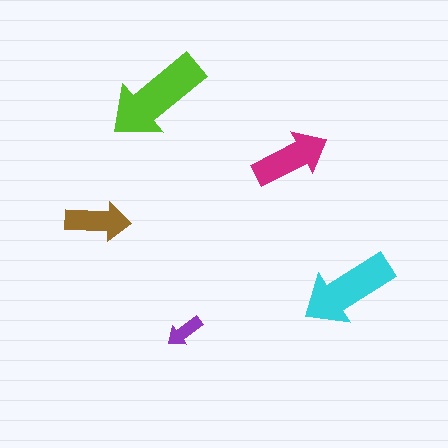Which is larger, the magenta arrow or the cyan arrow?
The cyan one.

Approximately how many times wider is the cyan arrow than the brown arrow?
About 1.5 times wider.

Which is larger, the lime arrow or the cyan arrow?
The lime one.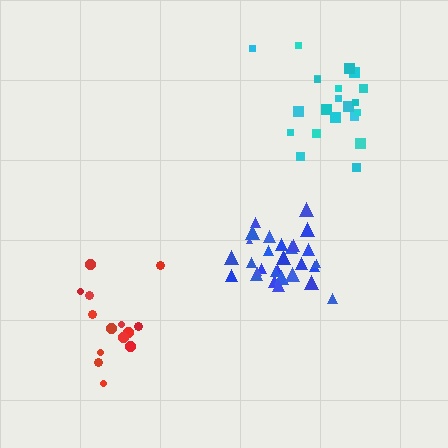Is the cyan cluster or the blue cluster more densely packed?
Blue.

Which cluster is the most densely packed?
Blue.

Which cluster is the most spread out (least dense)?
Red.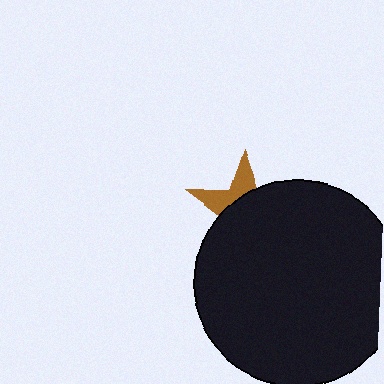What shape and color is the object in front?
The object in front is a black circle.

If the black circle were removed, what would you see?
You would see the complete brown star.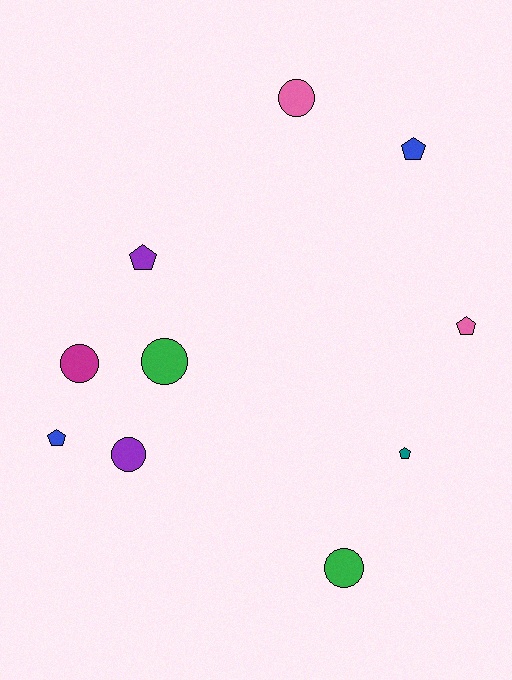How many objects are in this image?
There are 10 objects.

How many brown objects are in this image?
There are no brown objects.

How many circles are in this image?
There are 5 circles.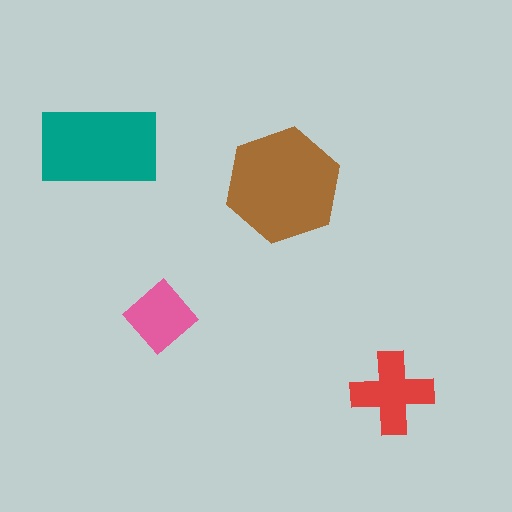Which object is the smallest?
The pink diamond.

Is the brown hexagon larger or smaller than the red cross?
Larger.